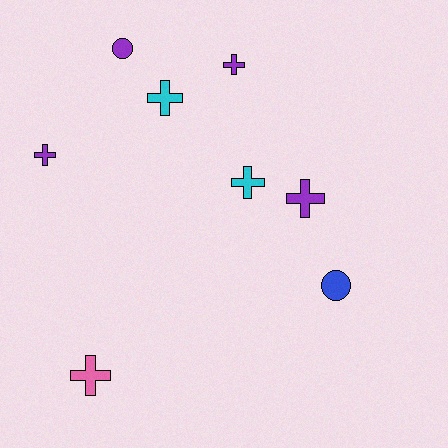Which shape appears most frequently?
Cross, with 6 objects.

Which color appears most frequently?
Purple, with 4 objects.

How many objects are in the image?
There are 8 objects.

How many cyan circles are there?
There are no cyan circles.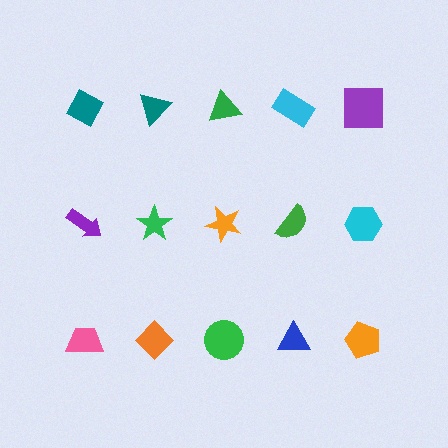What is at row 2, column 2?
A green star.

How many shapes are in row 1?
5 shapes.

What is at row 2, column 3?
An orange star.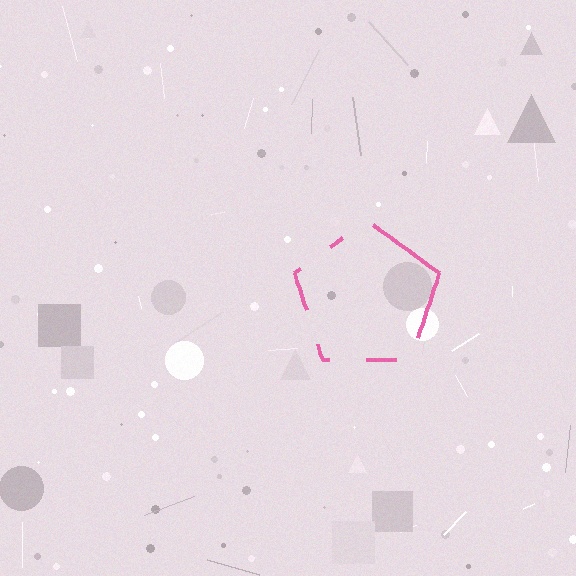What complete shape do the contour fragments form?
The contour fragments form a pentagon.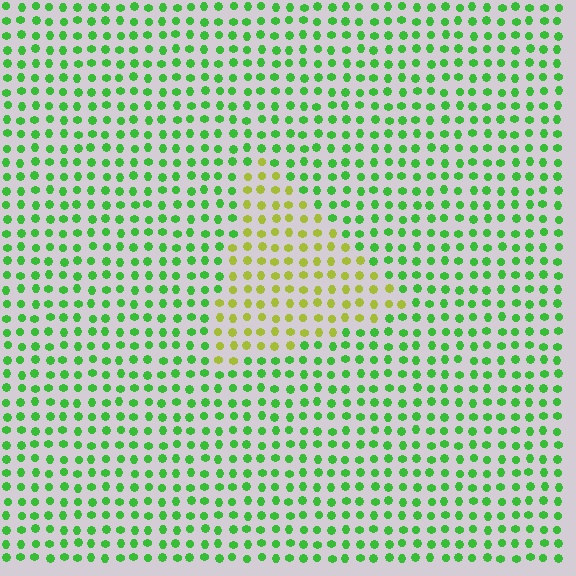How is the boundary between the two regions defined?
The boundary is defined purely by a slight shift in hue (about 48 degrees). Spacing, size, and orientation are identical on both sides.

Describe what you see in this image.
The image is filled with small green elements in a uniform arrangement. A triangle-shaped region is visible where the elements are tinted to a slightly different hue, forming a subtle color boundary.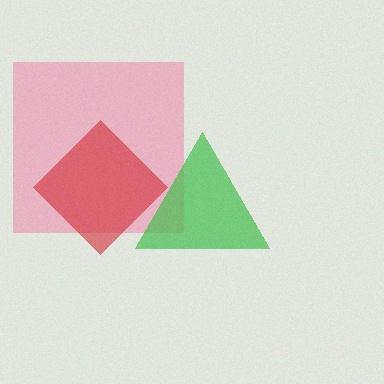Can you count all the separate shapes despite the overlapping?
Yes, there are 3 separate shapes.